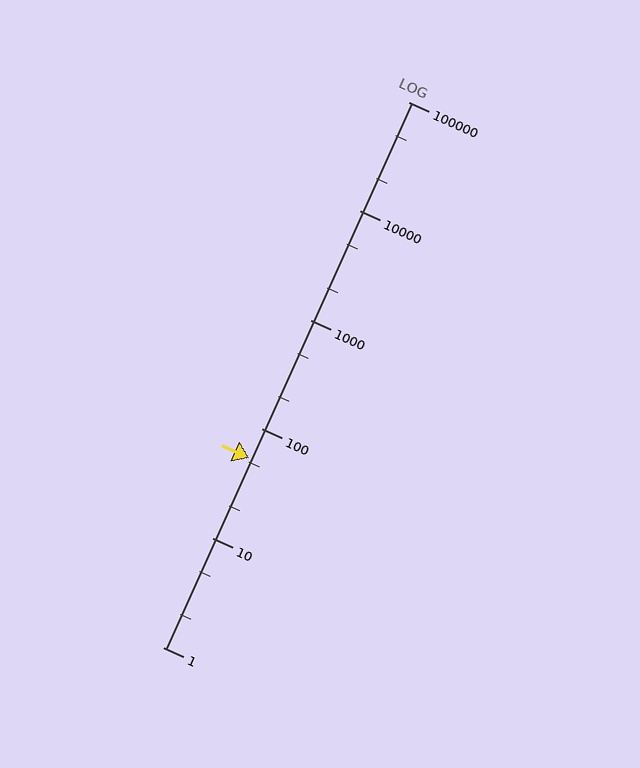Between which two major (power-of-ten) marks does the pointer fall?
The pointer is between 10 and 100.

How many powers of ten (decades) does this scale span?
The scale spans 5 decades, from 1 to 100000.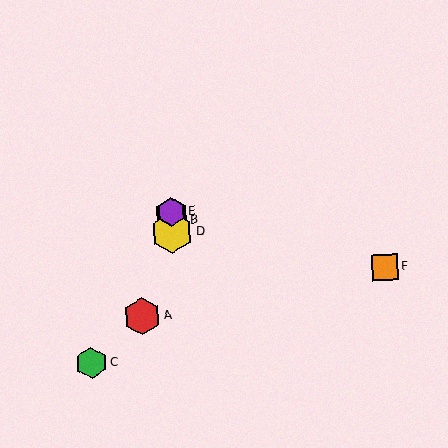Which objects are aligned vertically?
Objects B, D, E are aligned vertically.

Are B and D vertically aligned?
Yes, both are at x≈172.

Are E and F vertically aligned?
No, E is at x≈171 and F is at x≈385.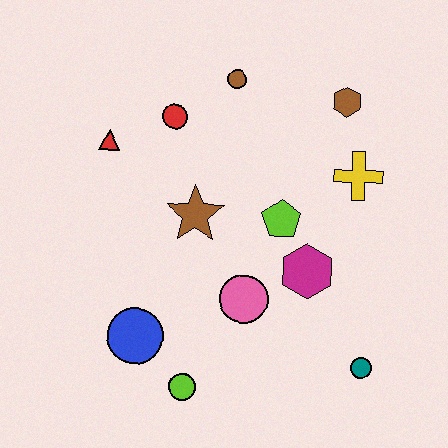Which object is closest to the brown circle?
The red circle is closest to the brown circle.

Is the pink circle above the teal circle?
Yes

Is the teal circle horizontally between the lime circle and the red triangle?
No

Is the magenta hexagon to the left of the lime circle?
No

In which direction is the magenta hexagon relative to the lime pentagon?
The magenta hexagon is below the lime pentagon.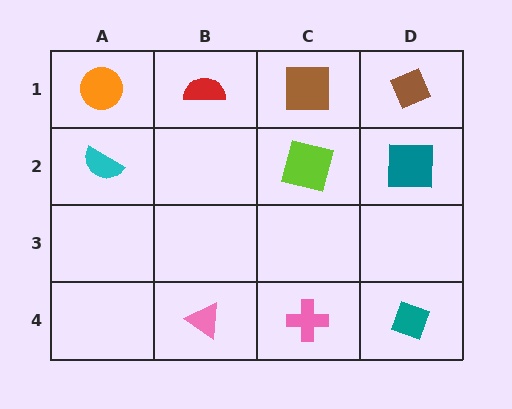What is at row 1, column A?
An orange circle.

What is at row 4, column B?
A pink triangle.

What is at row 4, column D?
A teal diamond.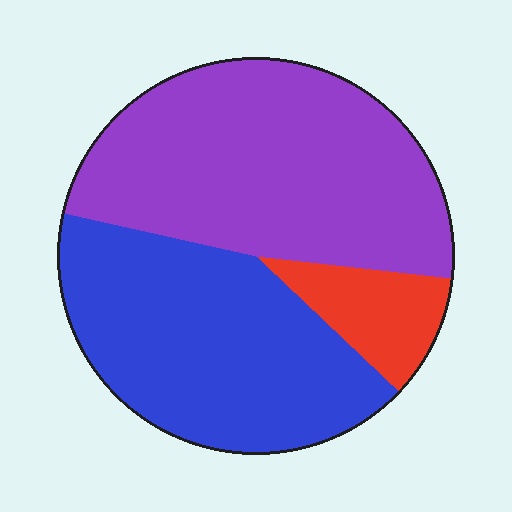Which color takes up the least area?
Red, at roughly 10%.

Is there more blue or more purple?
Purple.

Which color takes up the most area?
Purple, at roughly 50%.